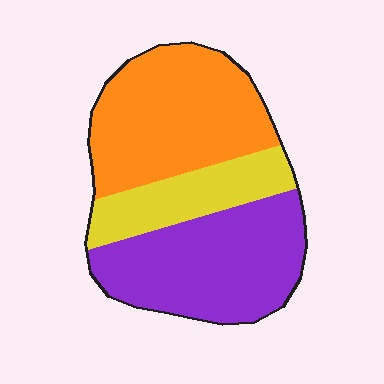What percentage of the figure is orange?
Orange covers around 40% of the figure.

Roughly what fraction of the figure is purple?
Purple takes up about two fifths (2/5) of the figure.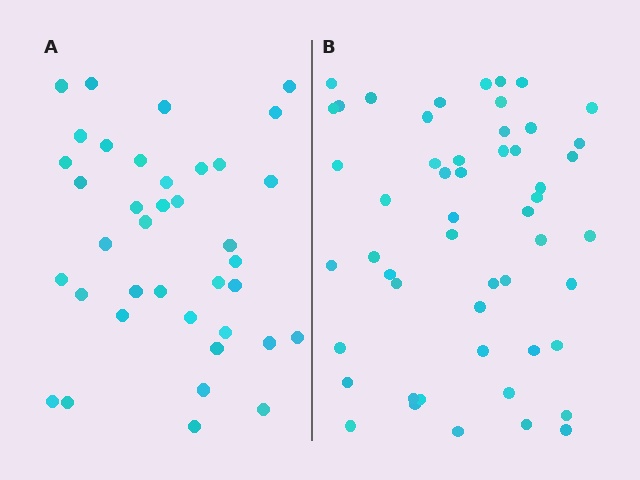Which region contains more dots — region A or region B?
Region B (the right region) has more dots.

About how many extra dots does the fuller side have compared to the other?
Region B has approximately 15 more dots than region A.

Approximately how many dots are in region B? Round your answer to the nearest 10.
About 50 dots. (The exact count is 52, which rounds to 50.)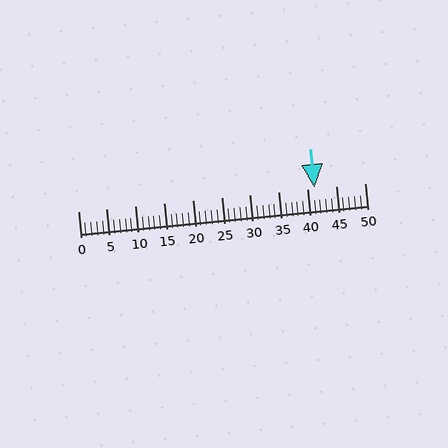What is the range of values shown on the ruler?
The ruler shows values from 0 to 50.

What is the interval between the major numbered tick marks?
The major tick marks are spaced 5 units apart.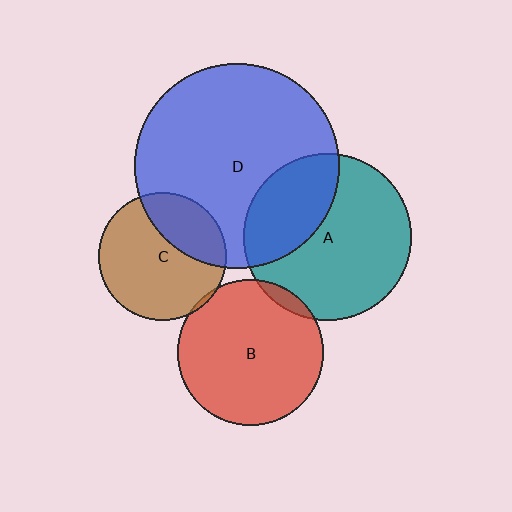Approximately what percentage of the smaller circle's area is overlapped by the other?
Approximately 30%.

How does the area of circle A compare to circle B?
Approximately 1.3 times.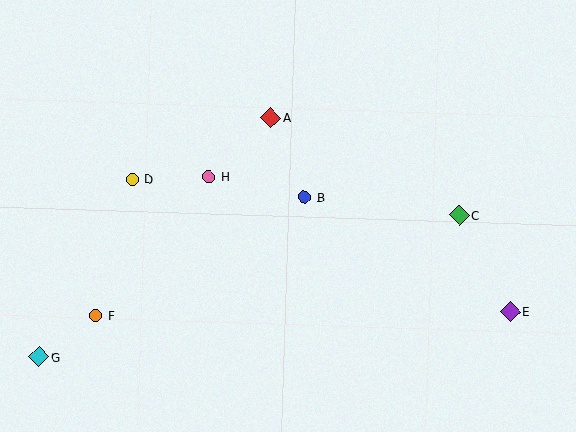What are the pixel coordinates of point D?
Point D is at (132, 179).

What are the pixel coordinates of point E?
Point E is at (510, 311).